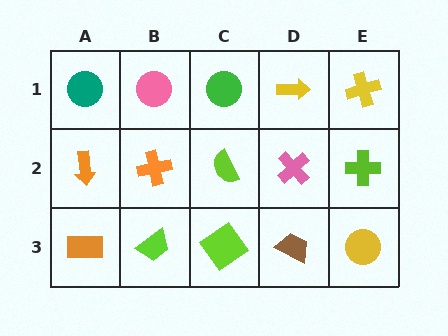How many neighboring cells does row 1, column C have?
3.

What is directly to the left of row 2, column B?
An orange arrow.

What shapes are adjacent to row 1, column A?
An orange arrow (row 2, column A), a pink circle (row 1, column B).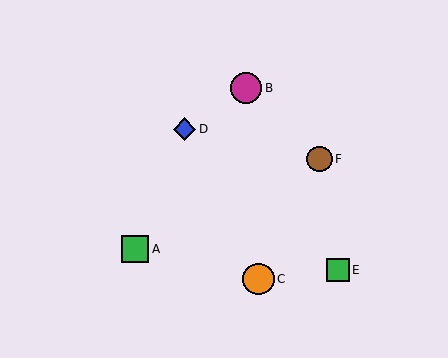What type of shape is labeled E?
Shape E is a green square.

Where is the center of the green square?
The center of the green square is at (338, 270).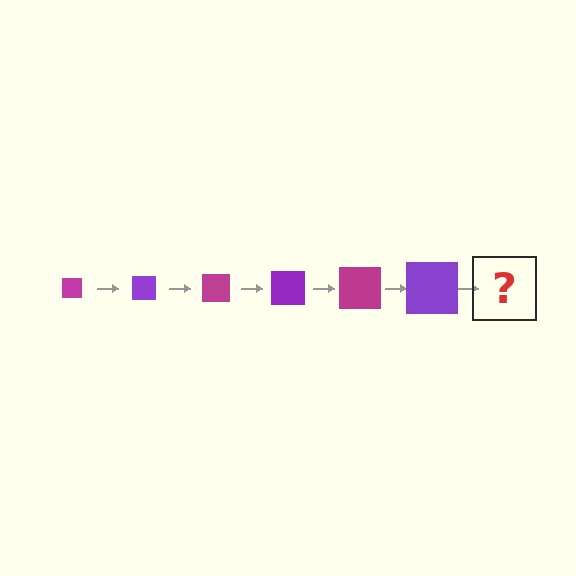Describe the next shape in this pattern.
It should be a magenta square, larger than the previous one.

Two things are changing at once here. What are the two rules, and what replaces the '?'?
The two rules are that the square grows larger each step and the color cycles through magenta and purple. The '?' should be a magenta square, larger than the previous one.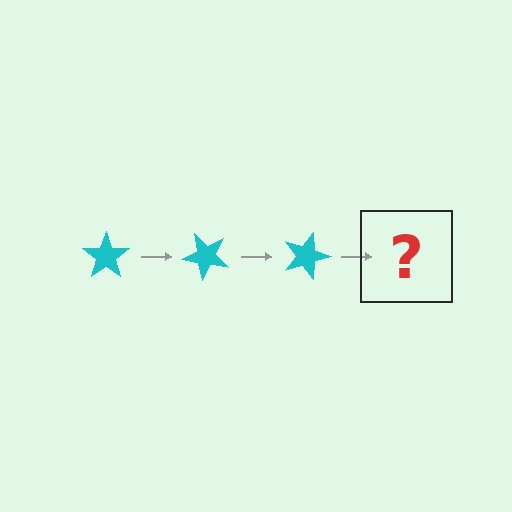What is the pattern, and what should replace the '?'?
The pattern is that the star rotates 45 degrees each step. The '?' should be a cyan star rotated 135 degrees.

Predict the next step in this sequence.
The next step is a cyan star rotated 135 degrees.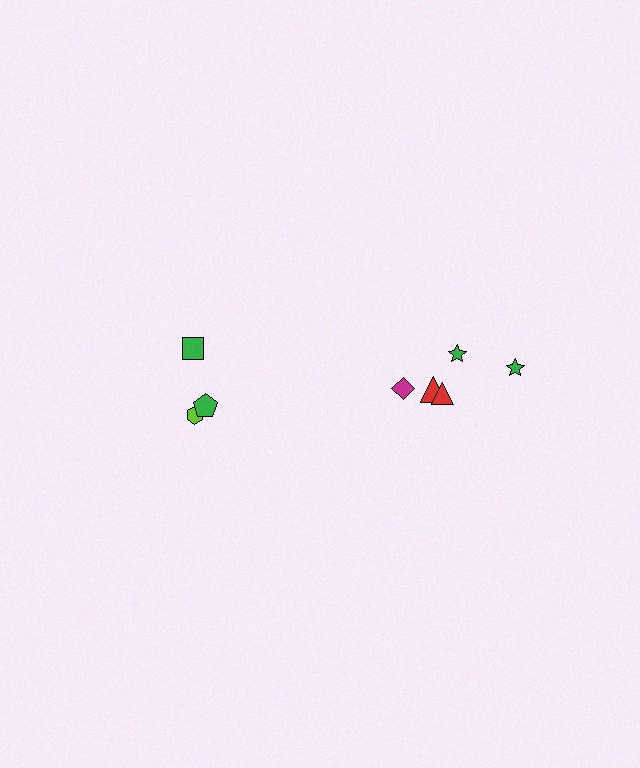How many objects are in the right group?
There are 5 objects.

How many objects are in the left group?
There are 3 objects.